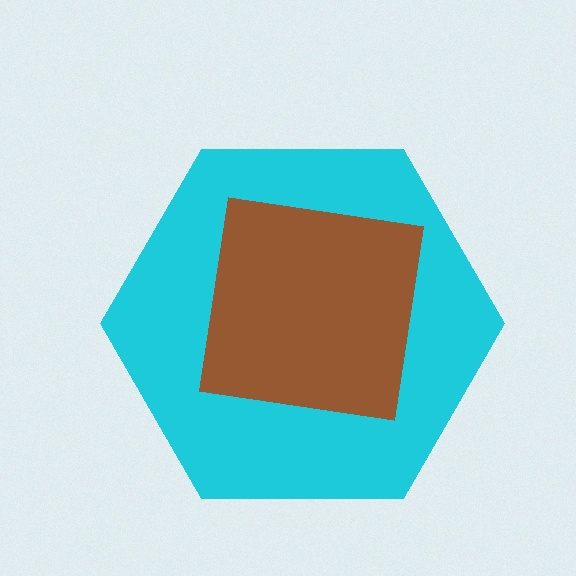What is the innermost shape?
The brown square.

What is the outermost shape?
The cyan hexagon.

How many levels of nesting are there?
2.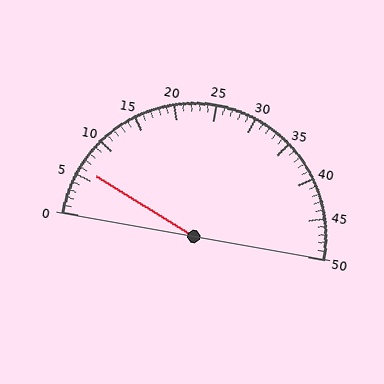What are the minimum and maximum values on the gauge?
The gauge ranges from 0 to 50.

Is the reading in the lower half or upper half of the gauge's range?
The reading is in the lower half of the range (0 to 50).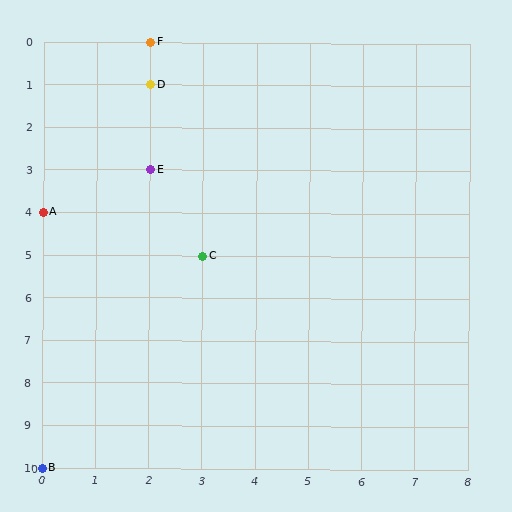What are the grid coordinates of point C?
Point C is at grid coordinates (3, 5).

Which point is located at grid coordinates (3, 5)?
Point C is at (3, 5).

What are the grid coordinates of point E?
Point E is at grid coordinates (2, 3).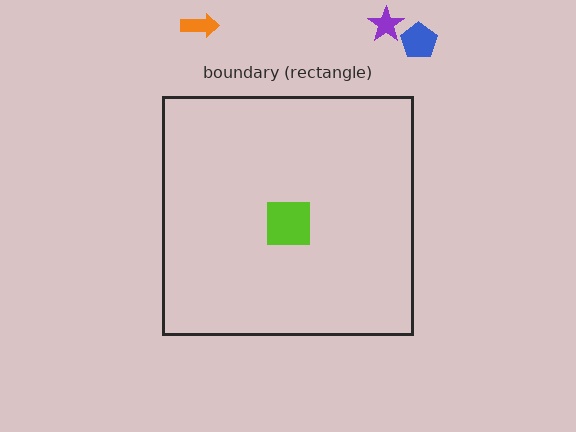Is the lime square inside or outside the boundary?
Inside.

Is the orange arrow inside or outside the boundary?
Outside.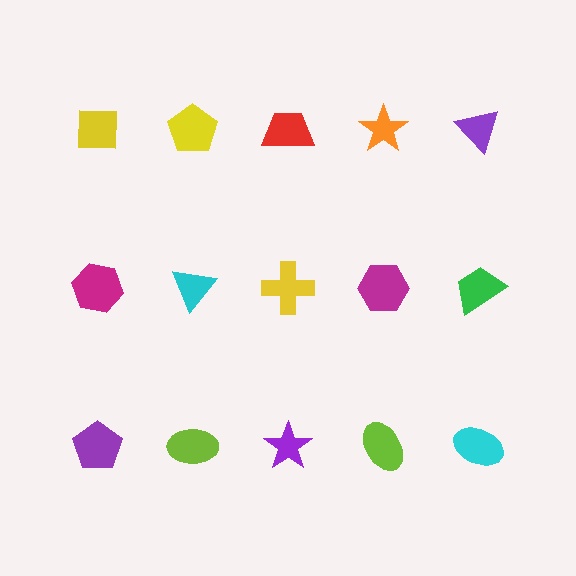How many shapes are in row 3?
5 shapes.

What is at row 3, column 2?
A lime ellipse.